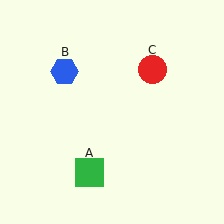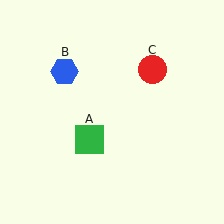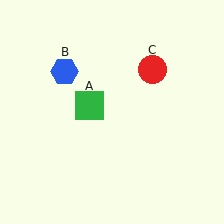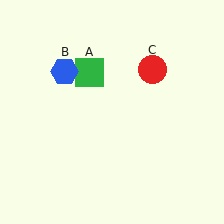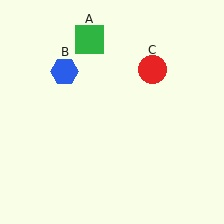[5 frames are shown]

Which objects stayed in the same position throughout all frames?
Blue hexagon (object B) and red circle (object C) remained stationary.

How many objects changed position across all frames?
1 object changed position: green square (object A).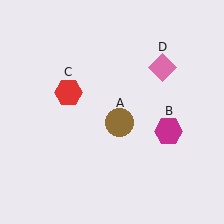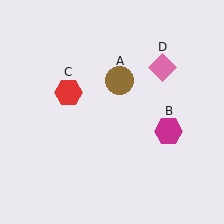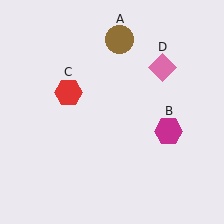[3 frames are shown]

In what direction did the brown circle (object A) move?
The brown circle (object A) moved up.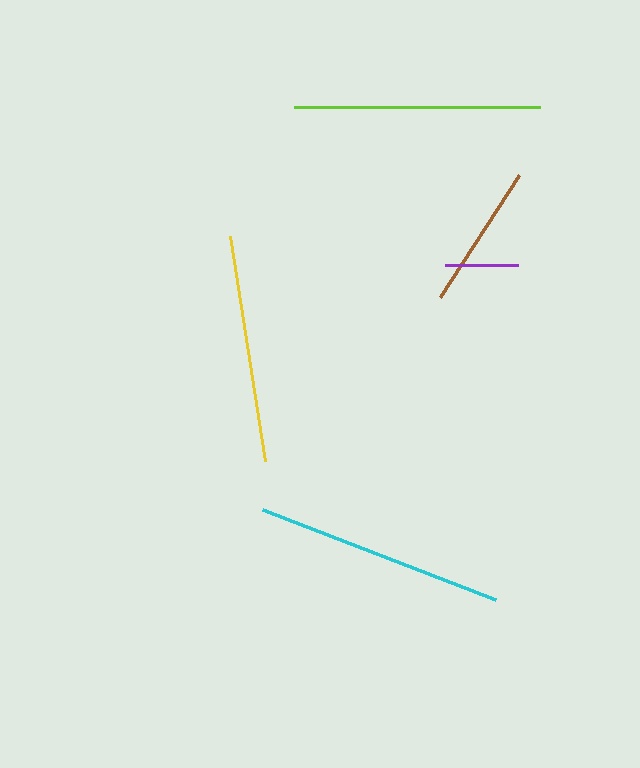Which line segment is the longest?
The cyan line is the longest at approximately 249 pixels.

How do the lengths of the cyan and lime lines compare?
The cyan and lime lines are approximately the same length.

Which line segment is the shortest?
The purple line is the shortest at approximately 73 pixels.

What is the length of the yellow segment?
The yellow segment is approximately 228 pixels long.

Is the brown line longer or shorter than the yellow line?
The yellow line is longer than the brown line.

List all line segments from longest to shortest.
From longest to shortest: cyan, lime, yellow, brown, purple.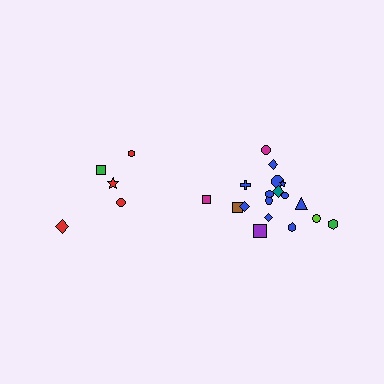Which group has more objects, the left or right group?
The right group.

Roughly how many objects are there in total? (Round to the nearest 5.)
Roughly 25 objects in total.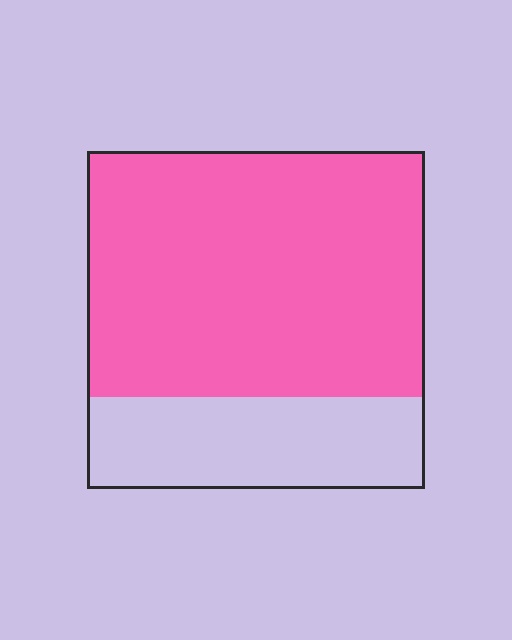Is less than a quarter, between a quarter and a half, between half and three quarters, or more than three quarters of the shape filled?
Between half and three quarters.